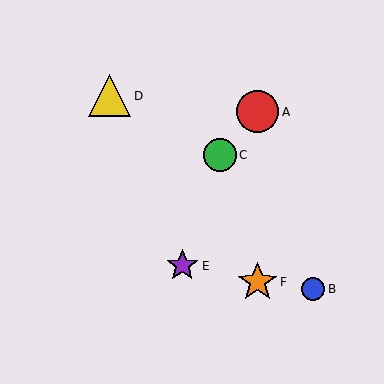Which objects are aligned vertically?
Objects A, F are aligned vertically.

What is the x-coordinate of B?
Object B is at x≈313.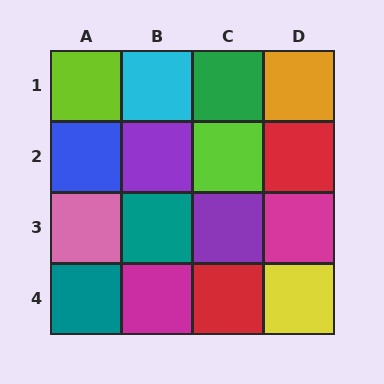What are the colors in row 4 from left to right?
Teal, magenta, red, yellow.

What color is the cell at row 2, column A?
Blue.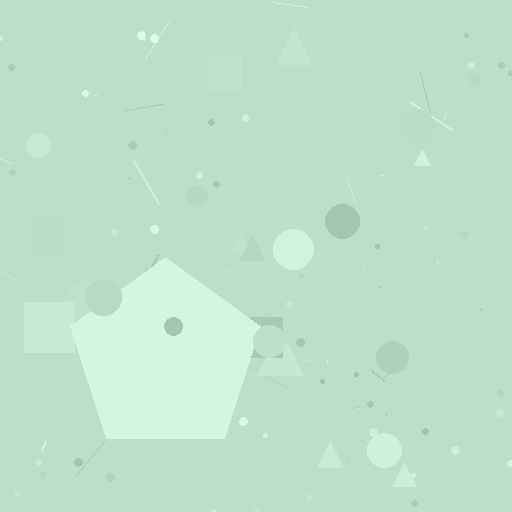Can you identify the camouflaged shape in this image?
The camouflaged shape is a pentagon.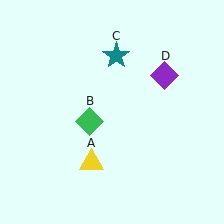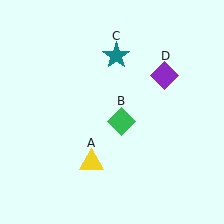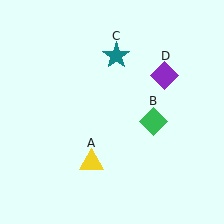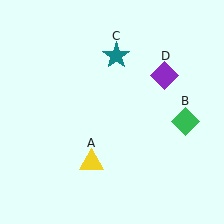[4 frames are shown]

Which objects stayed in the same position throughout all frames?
Yellow triangle (object A) and teal star (object C) and purple diamond (object D) remained stationary.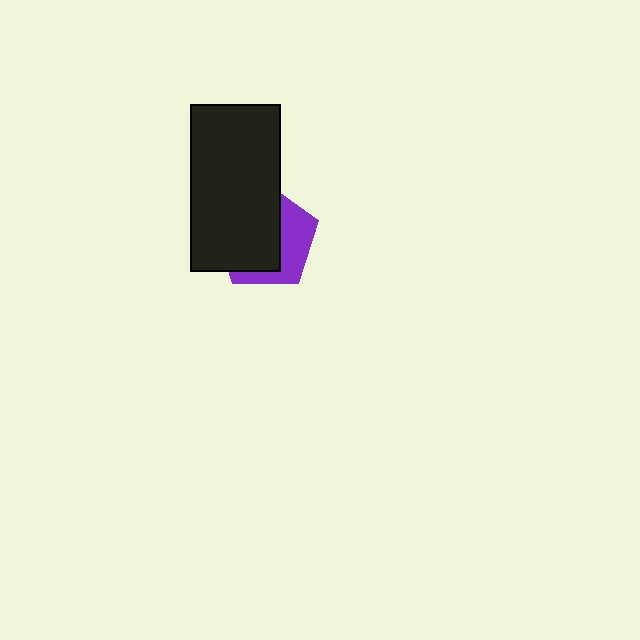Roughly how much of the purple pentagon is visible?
A small part of it is visible (roughly 38%).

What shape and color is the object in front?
The object in front is a black rectangle.